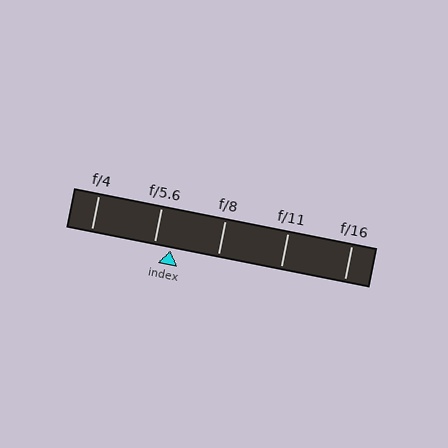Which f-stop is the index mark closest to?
The index mark is closest to f/5.6.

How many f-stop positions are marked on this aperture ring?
There are 5 f-stop positions marked.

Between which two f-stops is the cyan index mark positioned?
The index mark is between f/5.6 and f/8.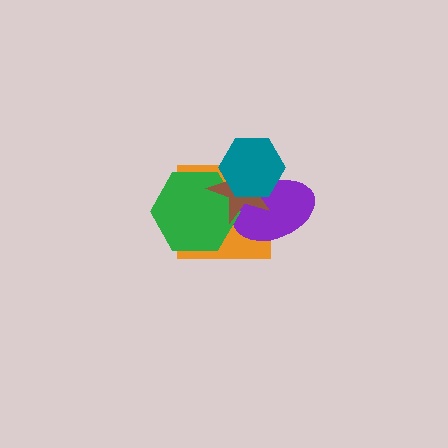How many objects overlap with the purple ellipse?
4 objects overlap with the purple ellipse.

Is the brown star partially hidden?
Yes, it is partially covered by another shape.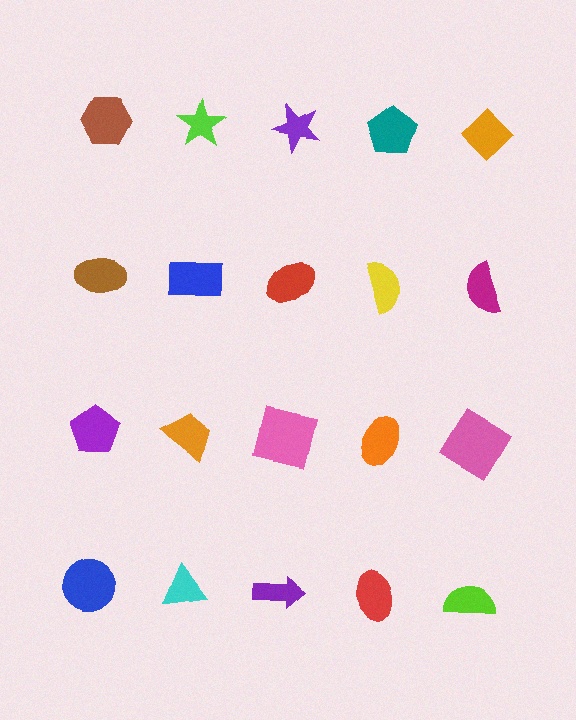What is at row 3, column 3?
A pink square.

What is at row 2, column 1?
A brown ellipse.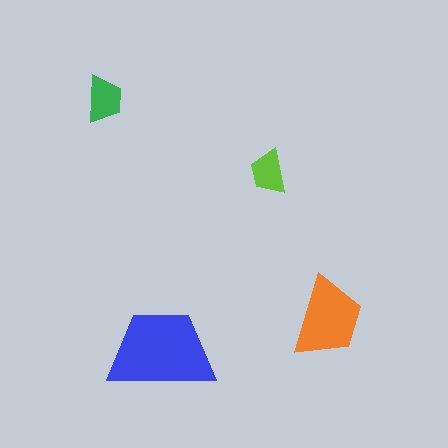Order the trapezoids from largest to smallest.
the blue one, the orange one, the green one, the lime one.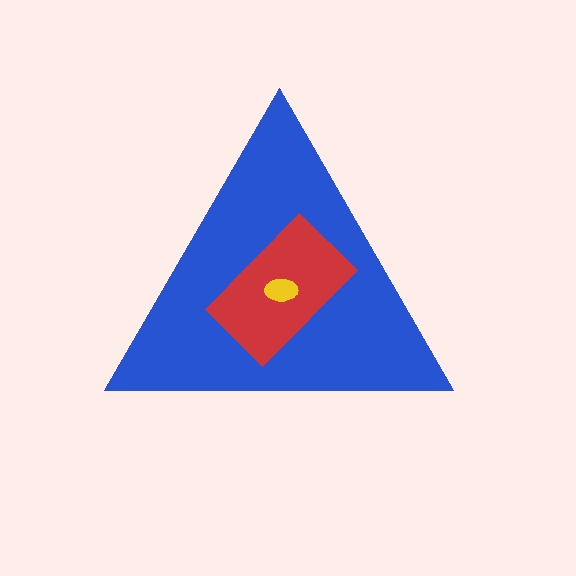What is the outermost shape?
The blue triangle.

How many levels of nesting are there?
3.